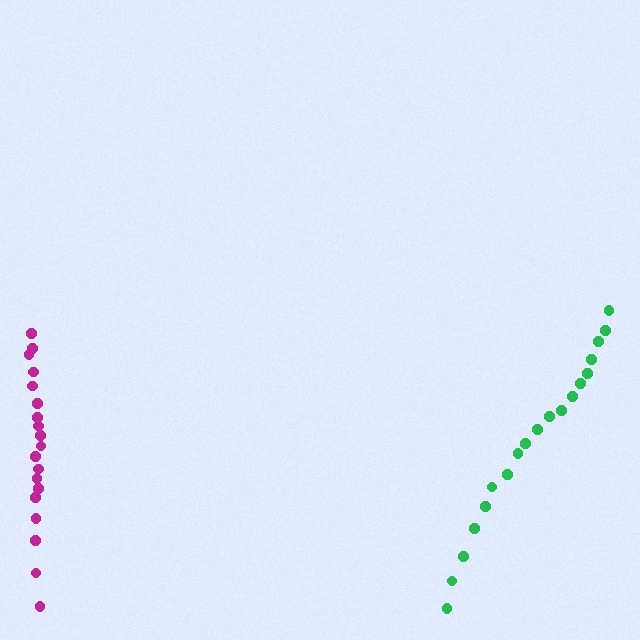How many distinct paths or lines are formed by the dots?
There are 2 distinct paths.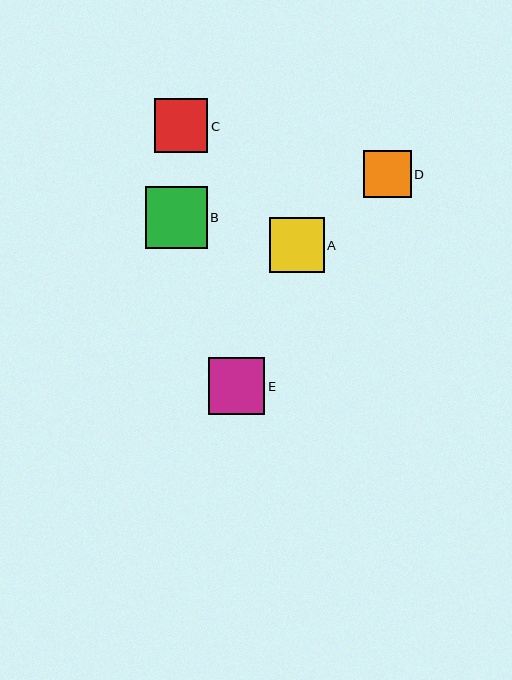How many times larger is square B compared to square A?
Square B is approximately 1.1 times the size of square A.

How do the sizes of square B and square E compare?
Square B and square E are approximately the same size.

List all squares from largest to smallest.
From largest to smallest: B, E, A, C, D.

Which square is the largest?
Square B is the largest with a size of approximately 62 pixels.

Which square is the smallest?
Square D is the smallest with a size of approximately 47 pixels.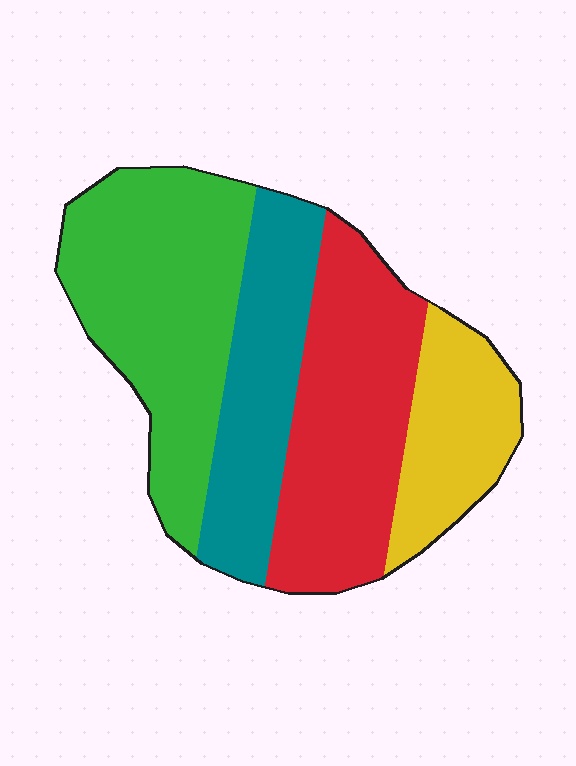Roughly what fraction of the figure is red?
Red covers around 30% of the figure.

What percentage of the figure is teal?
Teal takes up between a sixth and a third of the figure.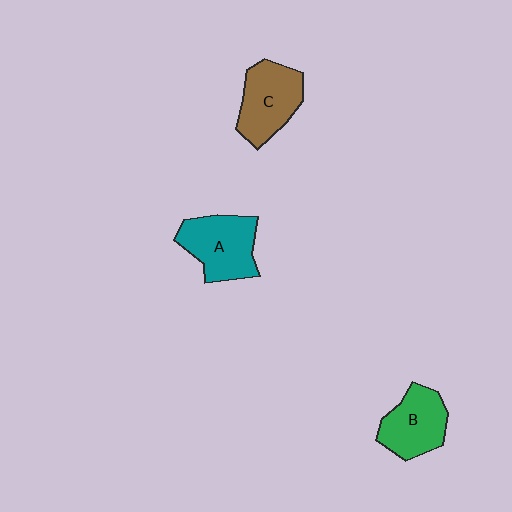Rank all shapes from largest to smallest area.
From largest to smallest: A (teal), C (brown), B (green).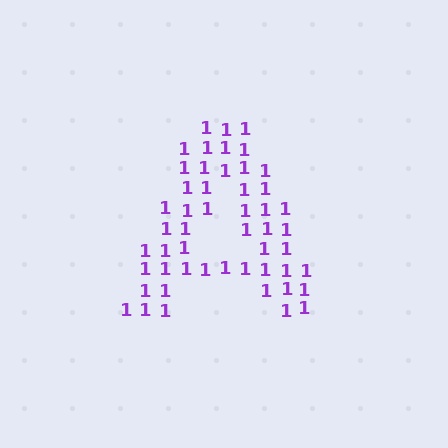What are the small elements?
The small elements are digit 1's.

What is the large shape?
The large shape is the letter A.